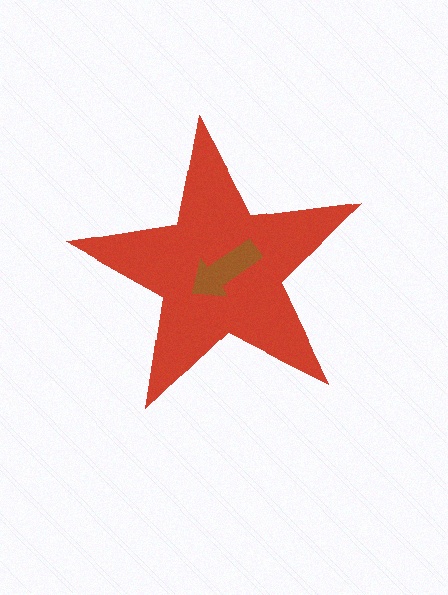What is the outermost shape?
The red star.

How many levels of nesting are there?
2.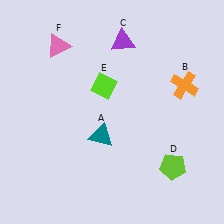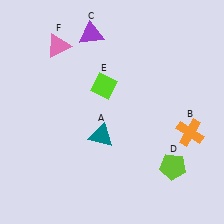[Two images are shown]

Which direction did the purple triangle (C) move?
The purple triangle (C) moved left.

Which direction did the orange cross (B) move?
The orange cross (B) moved down.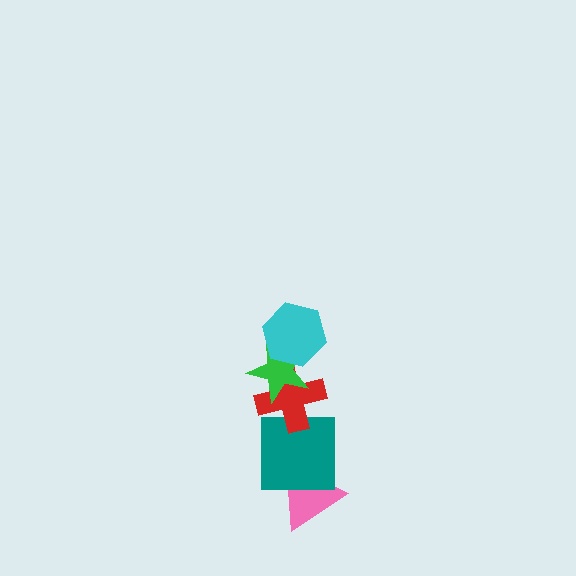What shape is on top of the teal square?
The red cross is on top of the teal square.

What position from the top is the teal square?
The teal square is 4th from the top.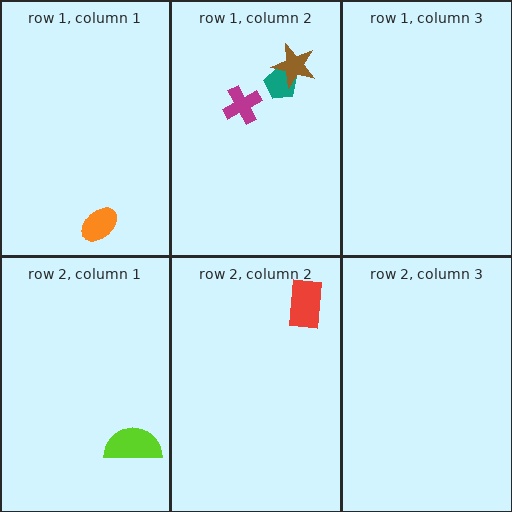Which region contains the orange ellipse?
The row 1, column 1 region.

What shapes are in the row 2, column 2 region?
The red rectangle.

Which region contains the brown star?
The row 1, column 2 region.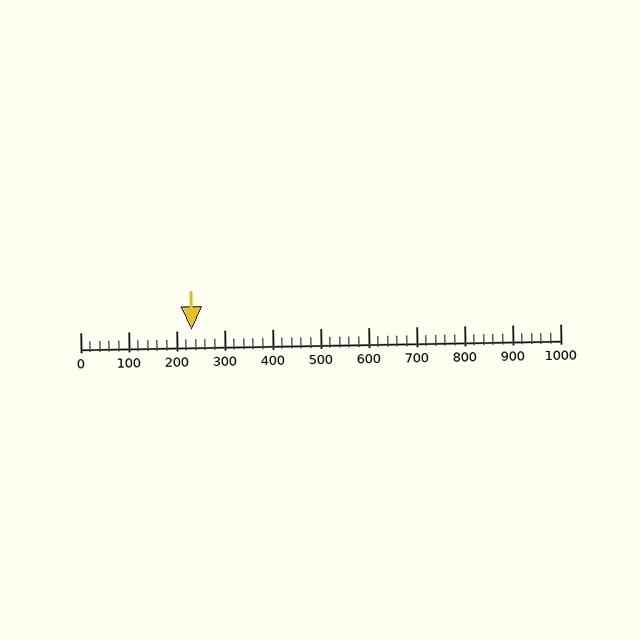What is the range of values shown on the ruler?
The ruler shows values from 0 to 1000.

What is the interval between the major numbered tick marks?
The major tick marks are spaced 100 units apart.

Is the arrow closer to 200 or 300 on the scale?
The arrow is closer to 200.